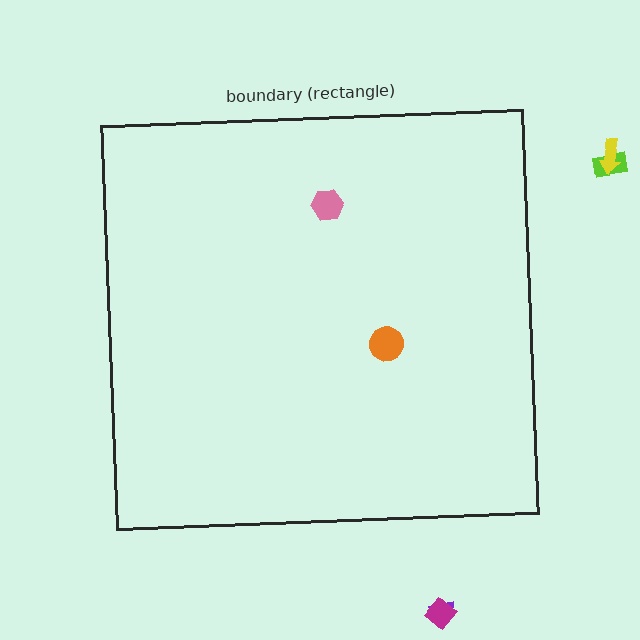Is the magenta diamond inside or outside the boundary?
Outside.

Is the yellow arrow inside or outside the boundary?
Outside.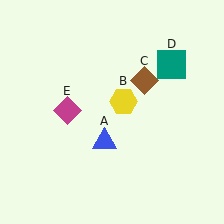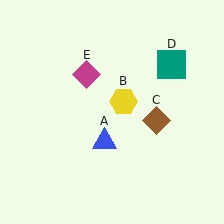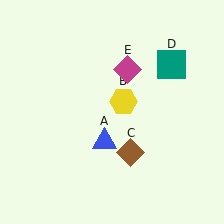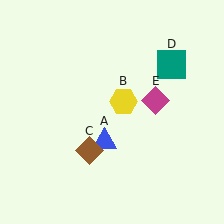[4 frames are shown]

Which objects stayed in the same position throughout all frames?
Blue triangle (object A) and yellow hexagon (object B) and teal square (object D) remained stationary.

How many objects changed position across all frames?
2 objects changed position: brown diamond (object C), magenta diamond (object E).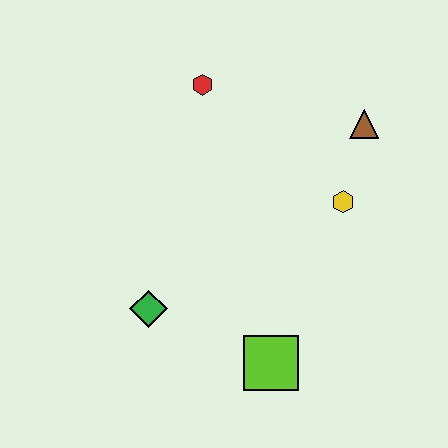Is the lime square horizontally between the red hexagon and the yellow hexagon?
Yes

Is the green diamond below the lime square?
No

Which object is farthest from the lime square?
The red hexagon is farthest from the lime square.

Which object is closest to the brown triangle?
The yellow hexagon is closest to the brown triangle.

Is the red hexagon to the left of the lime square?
Yes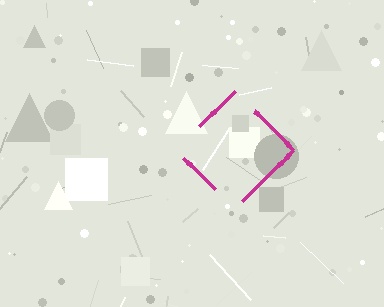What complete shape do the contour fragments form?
The contour fragments form a diamond.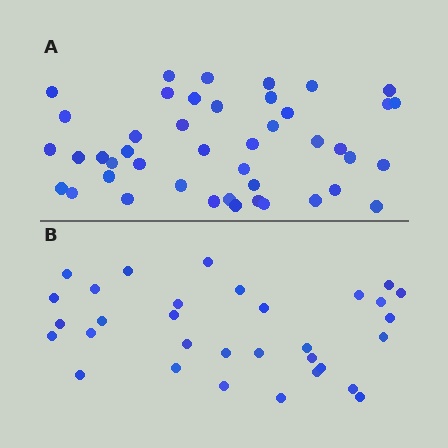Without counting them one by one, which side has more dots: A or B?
Region A (the top region) has more dots.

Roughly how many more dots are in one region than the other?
Region A has roughly 12 or so more dots than region B.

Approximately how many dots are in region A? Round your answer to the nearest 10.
About 40 dots. (The exact count is 44, which rounds to 40.)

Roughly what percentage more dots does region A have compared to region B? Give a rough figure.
About 40% more.